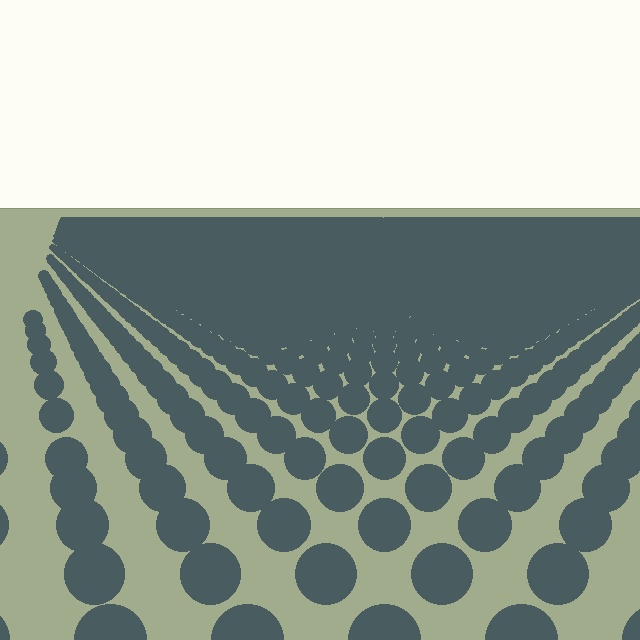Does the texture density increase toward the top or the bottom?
Density increases toward the top.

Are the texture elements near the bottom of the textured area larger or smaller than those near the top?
Larger. Near the bottom, elements are closer to the viewer and appear at a bigger on-screen size.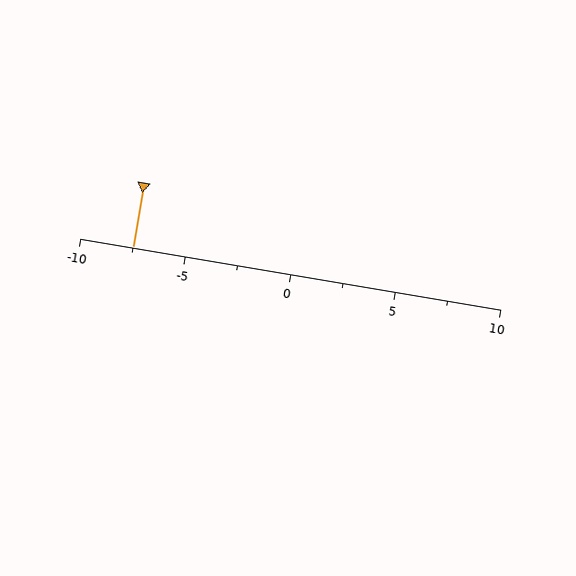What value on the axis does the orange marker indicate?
The marker indicates approximately -7.5.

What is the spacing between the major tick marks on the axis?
The major ticks are spaced 5 apart.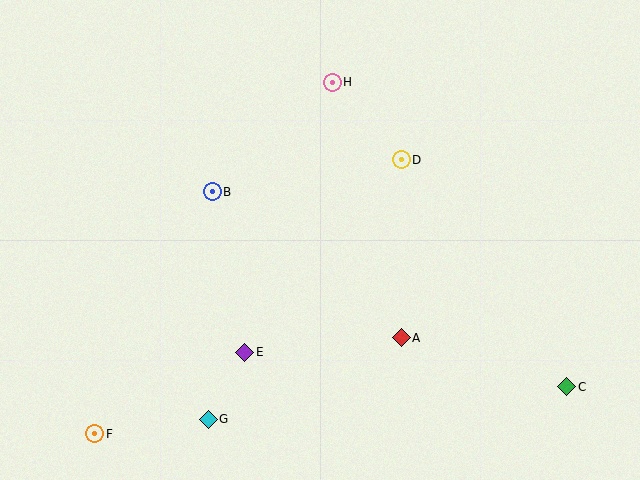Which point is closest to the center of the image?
Point D at (401, 160) is closest to the center.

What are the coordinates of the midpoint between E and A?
The midpoint between E and A is at (323, 345).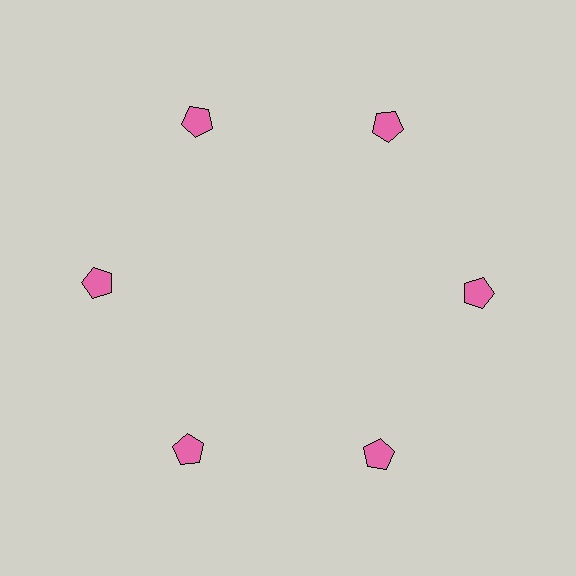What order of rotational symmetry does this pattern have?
This pattern has 6-fold rotational symmetry.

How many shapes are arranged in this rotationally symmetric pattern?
There are 6 shapes, arranged in 6 groups of 1.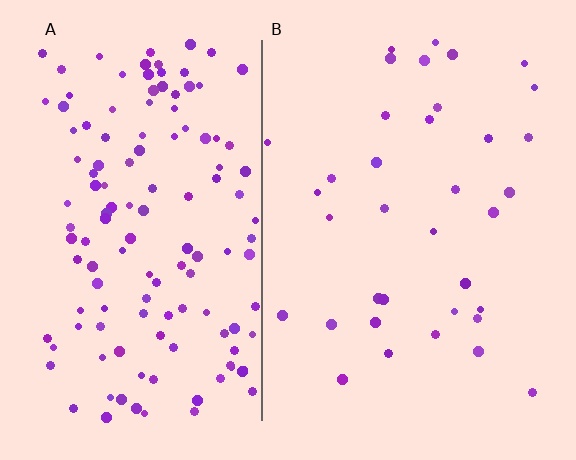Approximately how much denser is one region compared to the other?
Approximately 3.8× — region A over region B.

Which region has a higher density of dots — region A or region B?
A (the left).